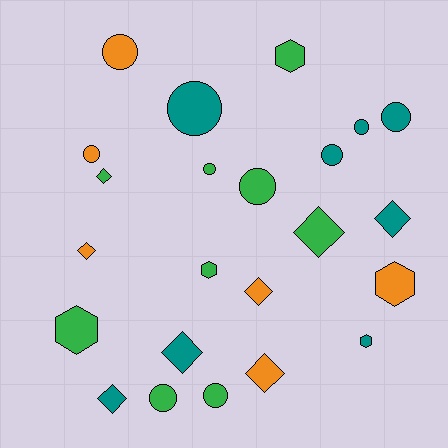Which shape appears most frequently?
Circle, with 10 objects.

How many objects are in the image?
There are 23 objects.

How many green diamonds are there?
There are 2 green diamonds.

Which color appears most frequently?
Green, with 9 objects.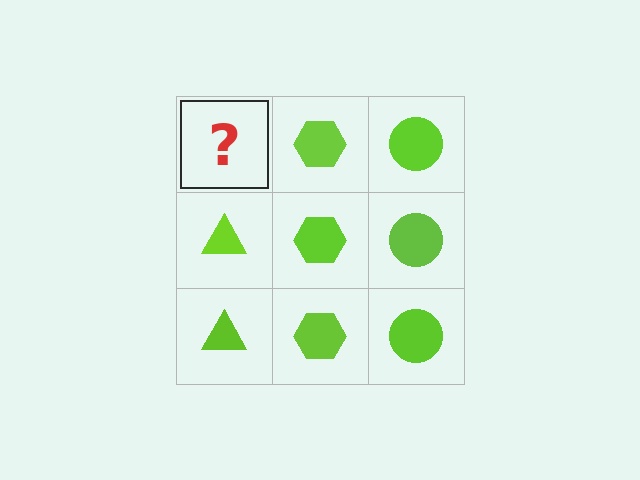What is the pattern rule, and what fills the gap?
The rule is that each column has a consistent shape. The gap should be filled with a lime triangle.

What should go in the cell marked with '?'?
The missing cell should contain a lime triangle.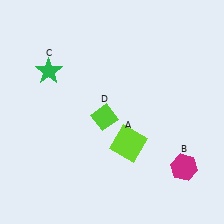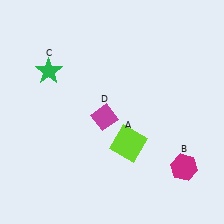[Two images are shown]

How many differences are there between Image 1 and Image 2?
There is 1 difference between the two images.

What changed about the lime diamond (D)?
In Image 1, D is lime. In Image 2, it changed to magenta.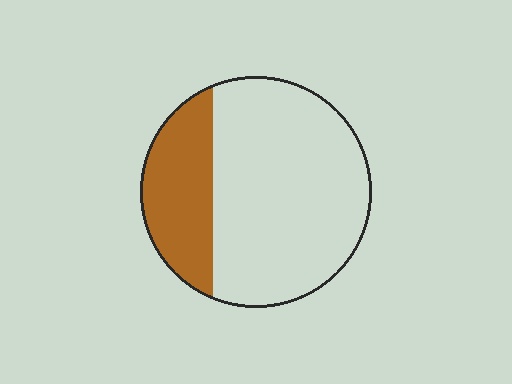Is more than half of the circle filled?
No.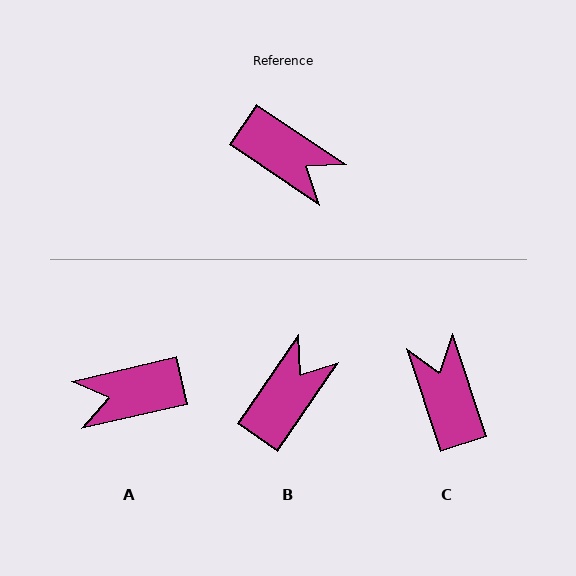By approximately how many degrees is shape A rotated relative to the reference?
Approximately 133 degrees clockwise.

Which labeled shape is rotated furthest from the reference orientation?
C, about 142 degrees away.